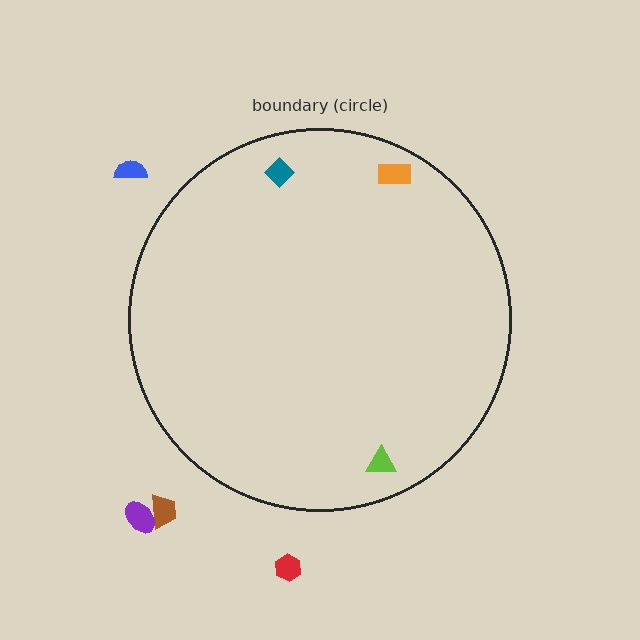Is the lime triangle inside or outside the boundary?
Inside.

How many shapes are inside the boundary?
3 inside, 4 outside.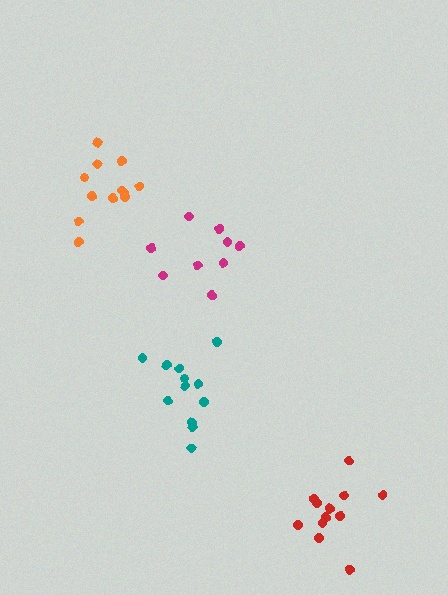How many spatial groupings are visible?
There are 4 spatial groupings.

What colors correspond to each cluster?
The clusters are colored: magenta, teal, orange, red.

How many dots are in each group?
Group 1: 9 dots, Group 2: 12 dots, Group 3: 12 dots, Group 4: 12 dots (45 total).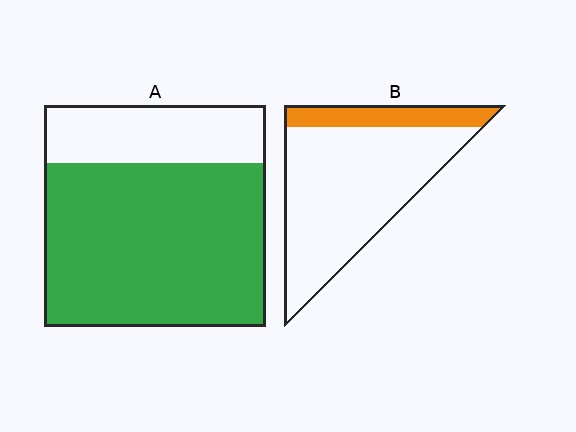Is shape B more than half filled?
No.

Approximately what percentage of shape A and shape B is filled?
A is approximately 75% and B is approximately 20%.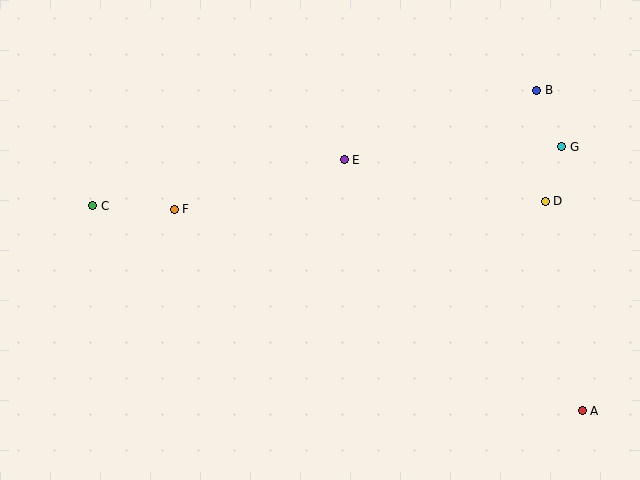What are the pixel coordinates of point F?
Point F is at (174, 209).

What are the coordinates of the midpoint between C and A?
The midpoint between C and A is at (338, 308).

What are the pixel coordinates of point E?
Point E is at (344, 160).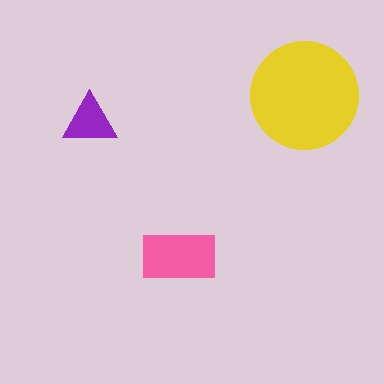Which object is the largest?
The yellow circle.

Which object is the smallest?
The purple triangle.